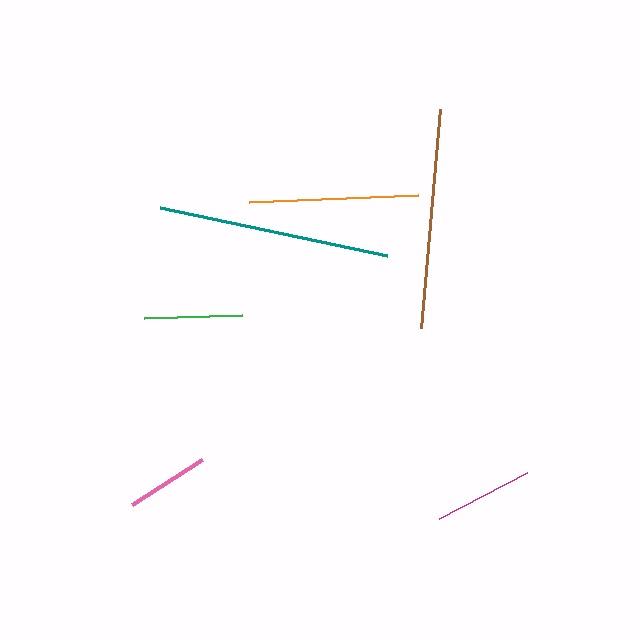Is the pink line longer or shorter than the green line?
The green line is longer than the pink line.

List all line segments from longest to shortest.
From longest to shortest: teal, brown, orange, magenta, green, pink.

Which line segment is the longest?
The teal line is the longest at approximately 232 pixels.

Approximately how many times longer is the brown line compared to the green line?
The brown line is approximately 2.2 times the length of the green line.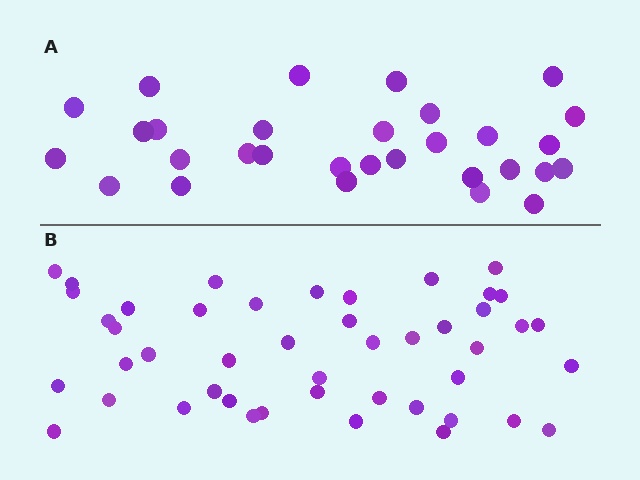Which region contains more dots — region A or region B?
Region B (the bottom region) has more dots.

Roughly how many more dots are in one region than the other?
Region B has approximately 15 more dots than region A.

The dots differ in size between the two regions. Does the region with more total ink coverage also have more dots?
No. Region A has more total ink coverage because its dots are larger, but region B actually contains more individual dots. Total area can be misleading — the number of items is what matters here.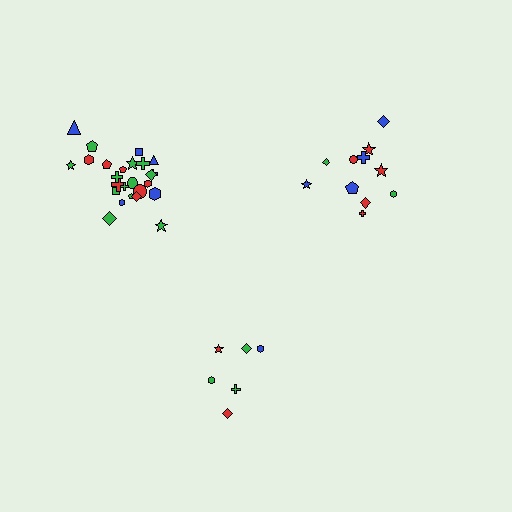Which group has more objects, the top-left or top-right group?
The top-left group.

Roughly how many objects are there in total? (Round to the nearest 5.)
Roughly 45 objects in total.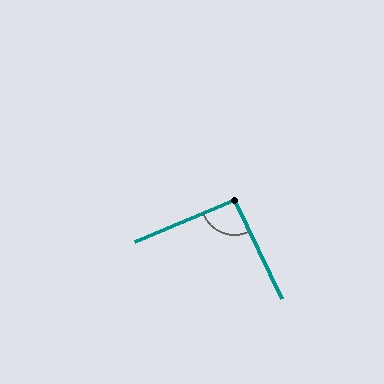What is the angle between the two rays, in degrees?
Approximately 93 degrees.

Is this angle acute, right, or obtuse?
It is approximately a right angle.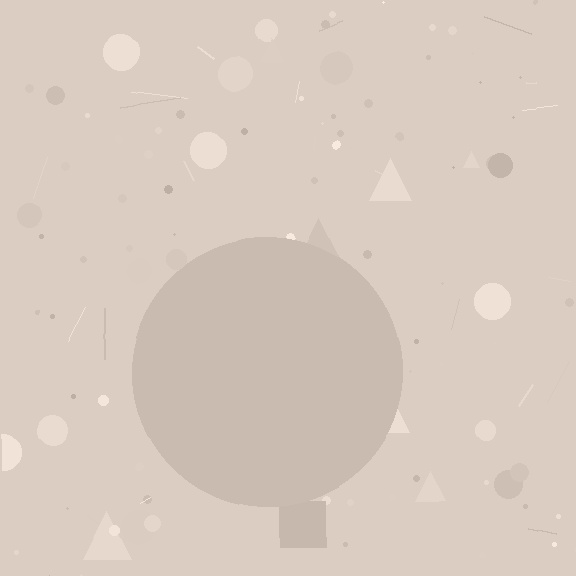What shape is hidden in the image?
A circle is hidden in the image.